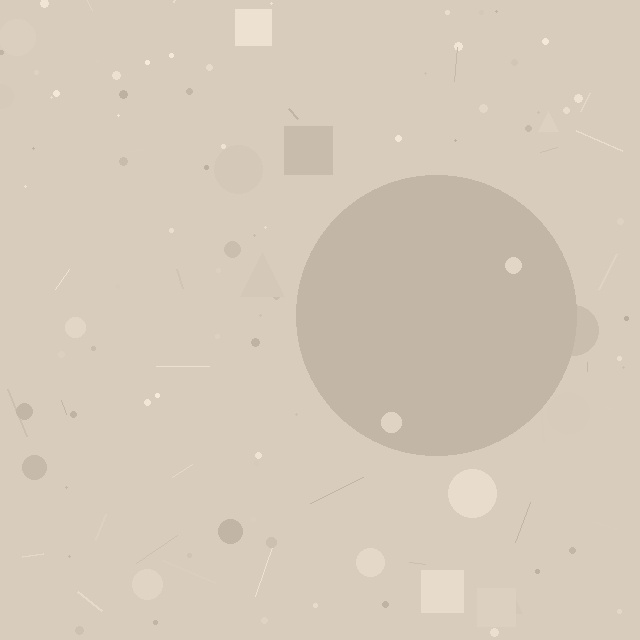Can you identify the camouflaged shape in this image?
The camouflaged shape is a circle.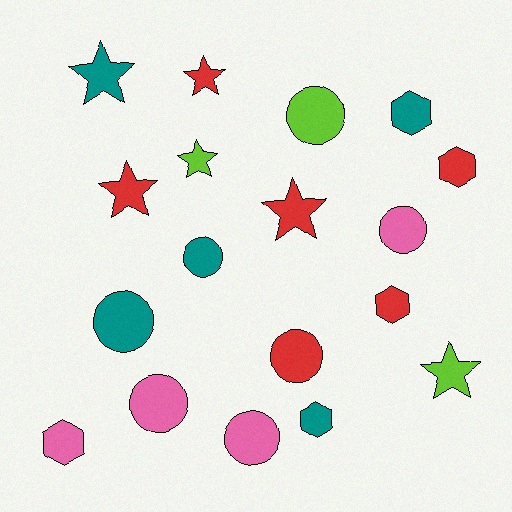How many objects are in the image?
There are 18 objects.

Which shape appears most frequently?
Circle, with 7 objects.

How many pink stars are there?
There are no pink stars.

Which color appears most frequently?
Red, with 6 objects.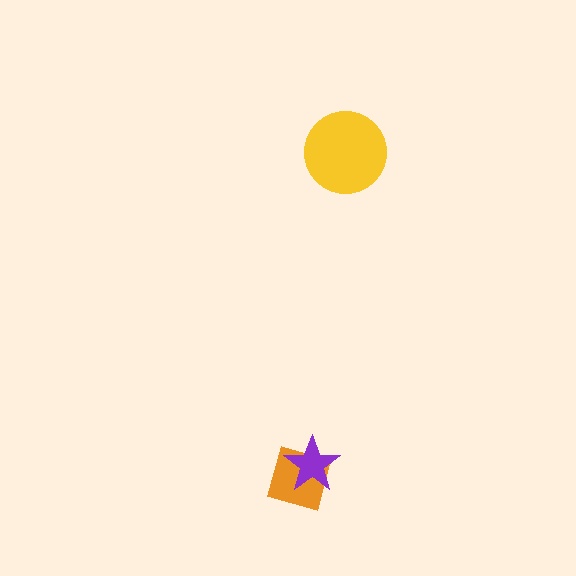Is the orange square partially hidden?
Yes, it is partially covered by another shape.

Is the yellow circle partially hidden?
No, no other shape covers it.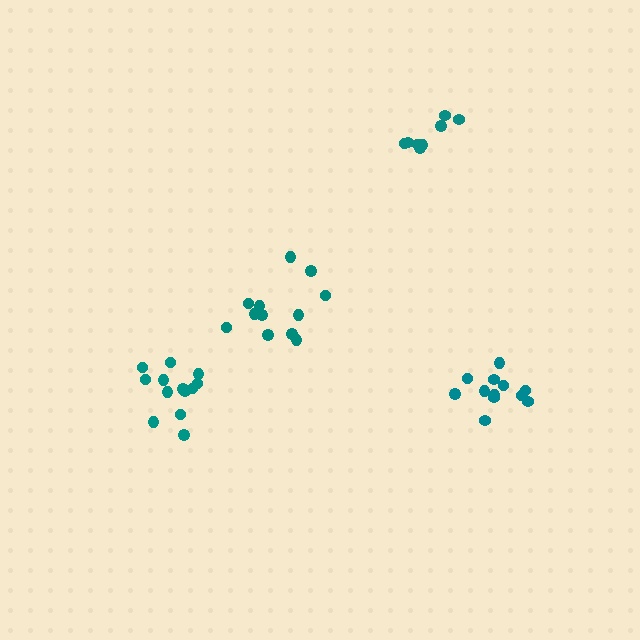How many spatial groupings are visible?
There are 4 spatial groupings.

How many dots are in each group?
Group 1: 13 dots, Group 2: 12 dots, Group 3: 8 dots, Group 4: 12 dots (45 total).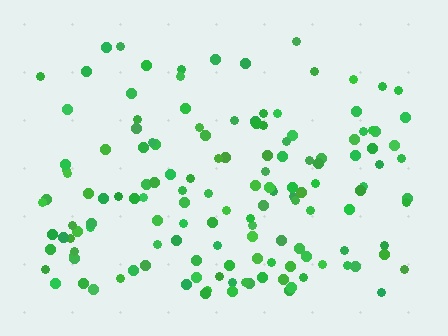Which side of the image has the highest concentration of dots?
The bottom.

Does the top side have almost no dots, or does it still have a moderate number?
Still a moderate number, just noticeably fewer than the bottom.